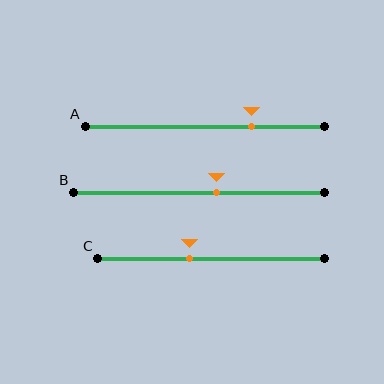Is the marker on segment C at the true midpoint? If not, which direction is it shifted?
No, the marker on segment C is shifted to the left by about 9% of the segment length.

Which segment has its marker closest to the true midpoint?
Segment B has its marker closest to the true midpoint.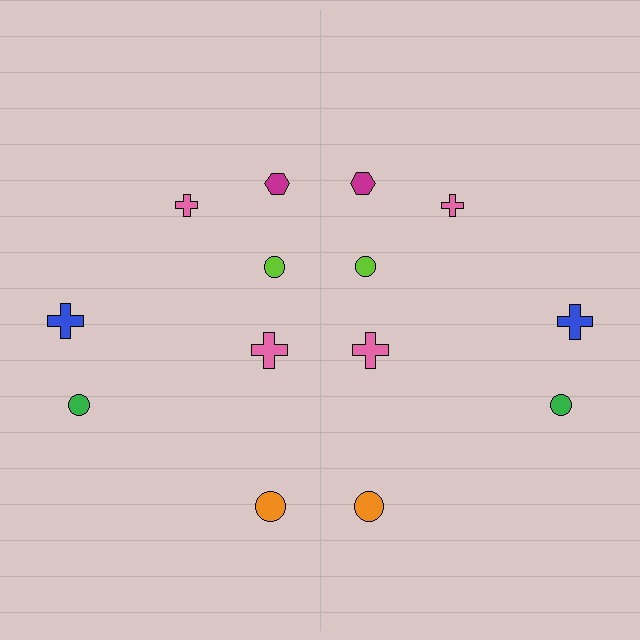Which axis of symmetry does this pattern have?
The pattern has a vertical axis of symmetry running through the center of the image.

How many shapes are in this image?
There are 14 shapes in this image.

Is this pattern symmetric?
Yes, this pattern has bilateral (reflection) symmetry.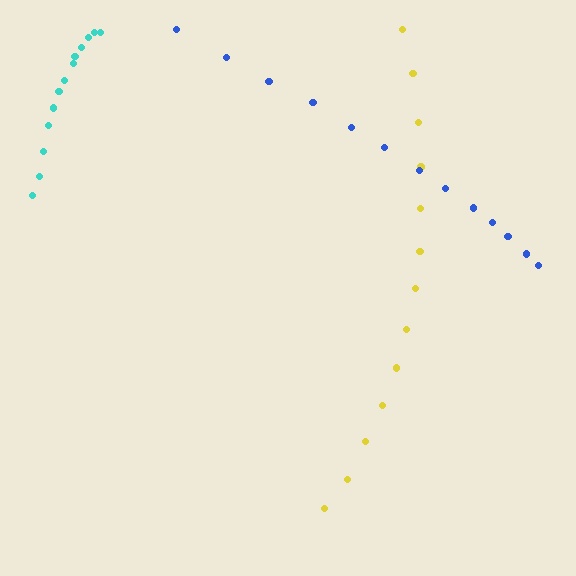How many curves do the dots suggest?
There are 3 distinct paths.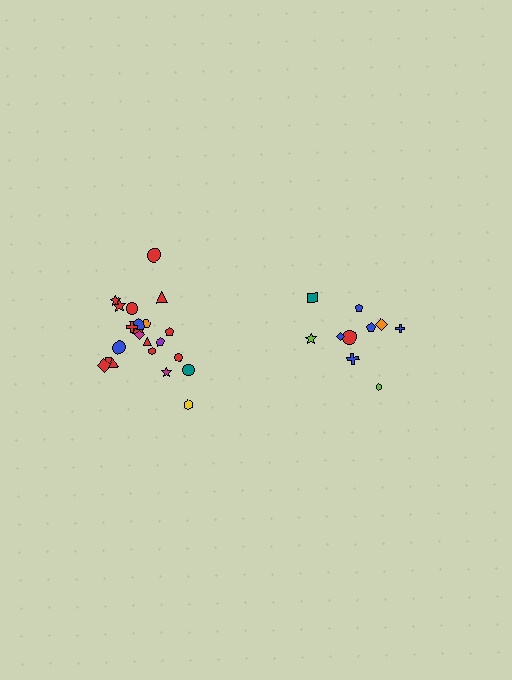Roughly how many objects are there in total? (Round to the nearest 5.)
Roughly 30 objects in total.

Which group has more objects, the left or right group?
The left group.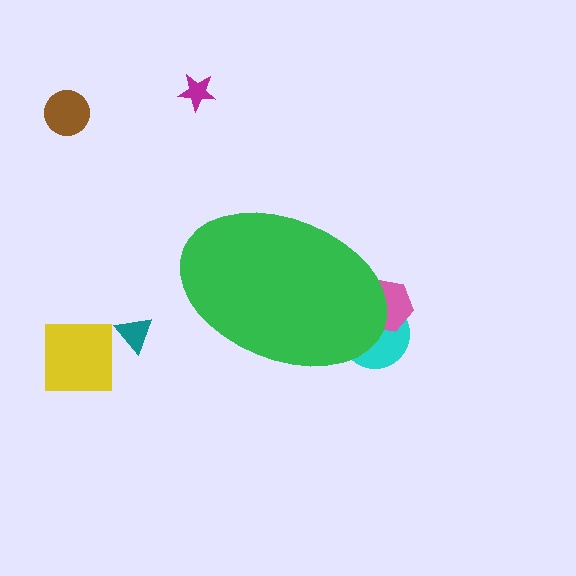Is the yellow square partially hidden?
No, the yellow square is fully visible.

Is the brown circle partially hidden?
No, the brown circle is fully visible.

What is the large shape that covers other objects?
A green ellipse.